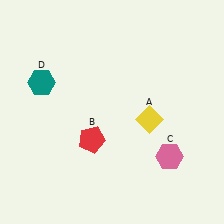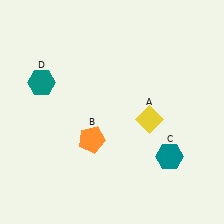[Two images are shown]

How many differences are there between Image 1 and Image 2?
There are 2 differences between the two images.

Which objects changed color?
B changed from red to orange. C changed from pink to teal.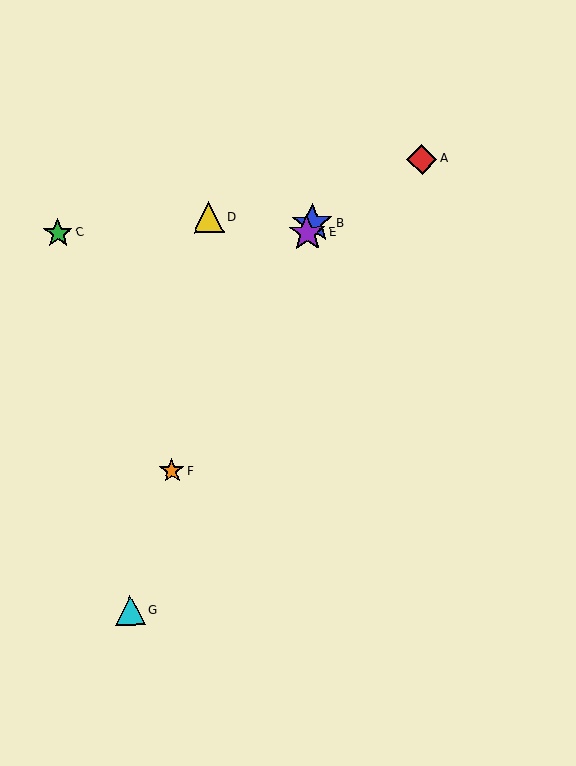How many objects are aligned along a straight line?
3 objects (B, E, F) are aligned along a straight line.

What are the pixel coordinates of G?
Object G is at (130, 610).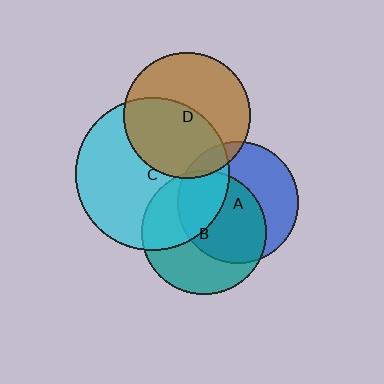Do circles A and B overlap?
Yes.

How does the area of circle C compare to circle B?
Approximately 1.5 times.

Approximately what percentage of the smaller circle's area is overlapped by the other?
Approximately 55%.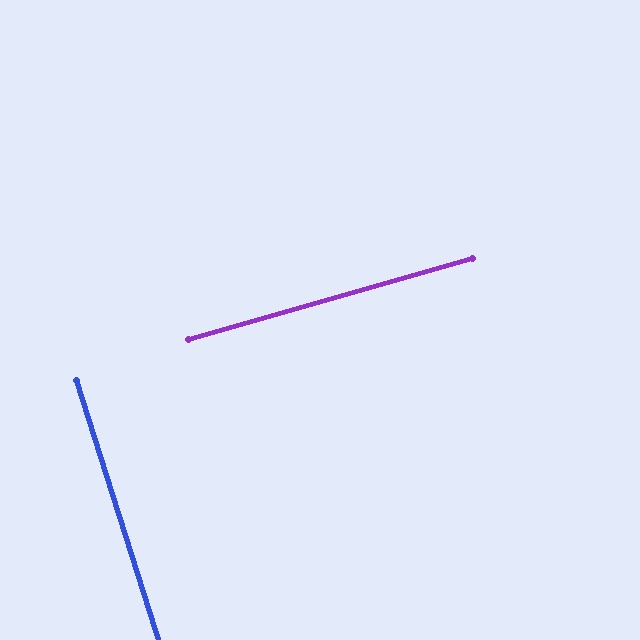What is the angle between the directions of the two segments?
Approximately 88 degrees.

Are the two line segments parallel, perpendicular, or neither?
Perpendicular — they meet at approximately 88°.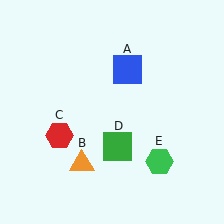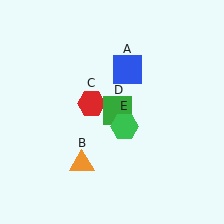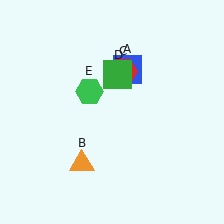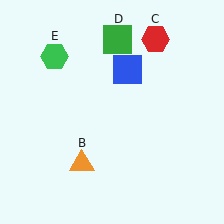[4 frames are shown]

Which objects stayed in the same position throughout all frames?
Blue square (object A) and orange triangle (object B) remained stationary.